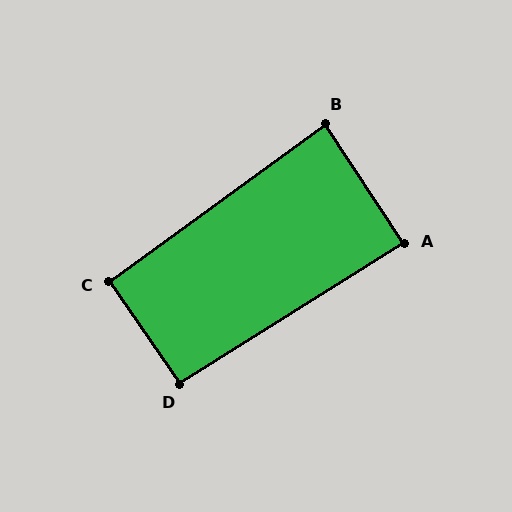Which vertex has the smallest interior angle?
B, at approximately 87 degrees.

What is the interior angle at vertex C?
Approximately 92 degrees (approximately right).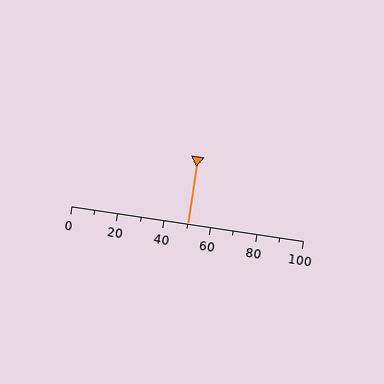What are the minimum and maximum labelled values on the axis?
The axis runs from 0 to 100.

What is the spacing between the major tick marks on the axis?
The major ticks are spaced 20 apart.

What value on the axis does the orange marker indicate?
The marker indicates approximately 50.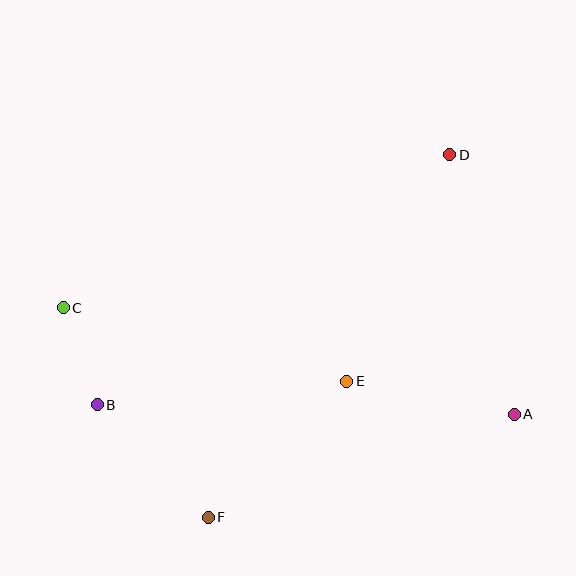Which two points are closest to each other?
Points B and C are closest to each other.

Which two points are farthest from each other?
Points A and C are farthest from each other.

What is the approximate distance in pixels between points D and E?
The distance between D and E is approximately 249 pixels.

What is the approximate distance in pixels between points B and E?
The distance between B and E is approximately 250 pixels.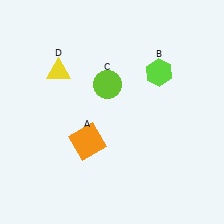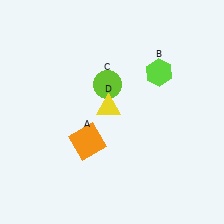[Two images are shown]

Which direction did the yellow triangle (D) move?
The yellow triangle (D) moved right.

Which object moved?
The yellow triangle (D) moved right.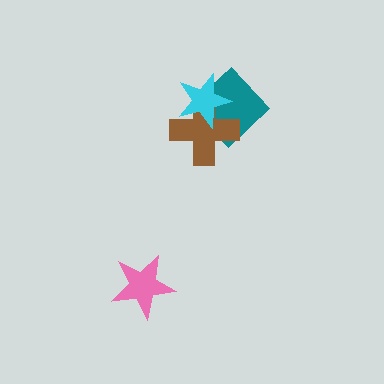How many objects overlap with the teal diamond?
2 objects overlap with the teal diamond.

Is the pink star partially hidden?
No, no other shape covers it.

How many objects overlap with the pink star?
0 objects overlap with the pink star.